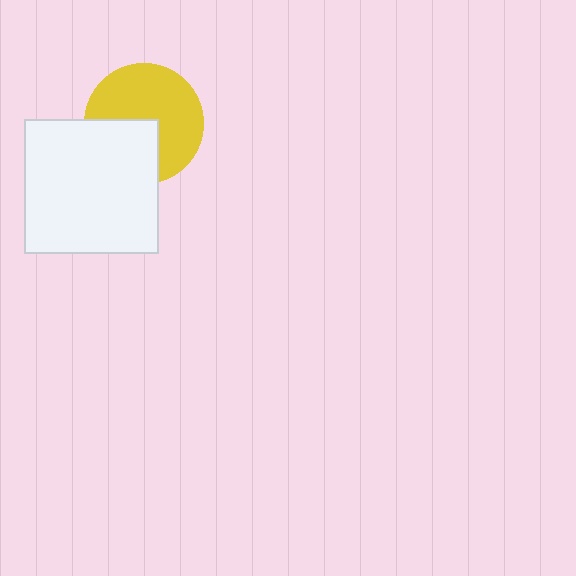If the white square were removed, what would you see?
You would see the complete yellow circle.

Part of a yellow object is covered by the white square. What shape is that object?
It is a circle.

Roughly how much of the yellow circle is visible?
About half of it is visible (roughly 64%).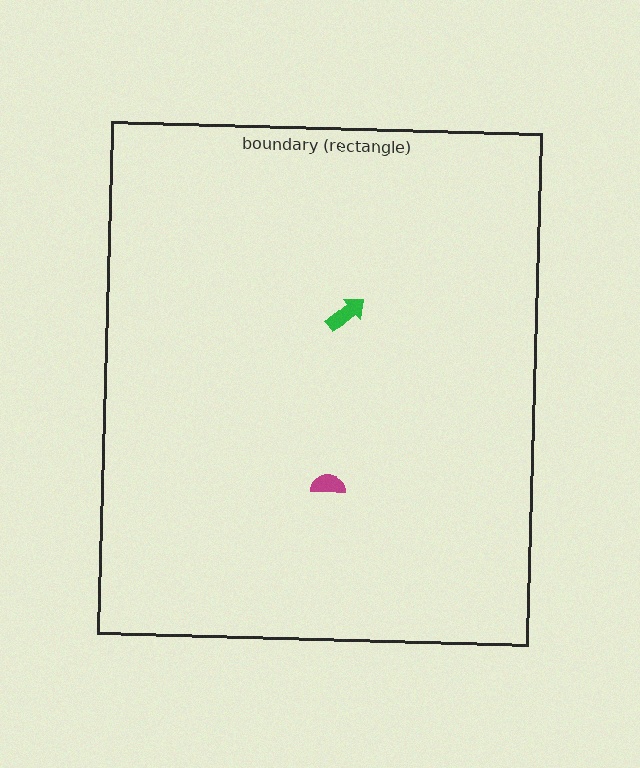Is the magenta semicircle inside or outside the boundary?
Inside.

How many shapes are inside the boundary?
2 inside, 0 outside.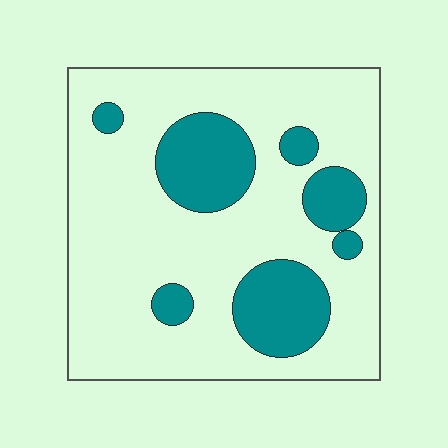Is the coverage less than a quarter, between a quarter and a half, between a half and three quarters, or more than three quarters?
Less than a quarter.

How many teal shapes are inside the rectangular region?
7.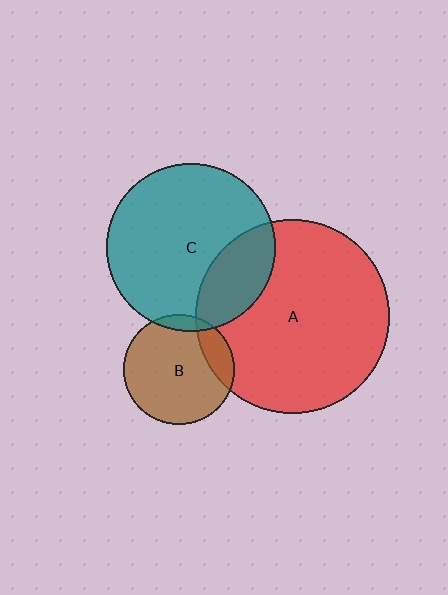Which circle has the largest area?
Circle A (red).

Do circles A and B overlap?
Yes.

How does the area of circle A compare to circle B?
Approximately 3.1 times.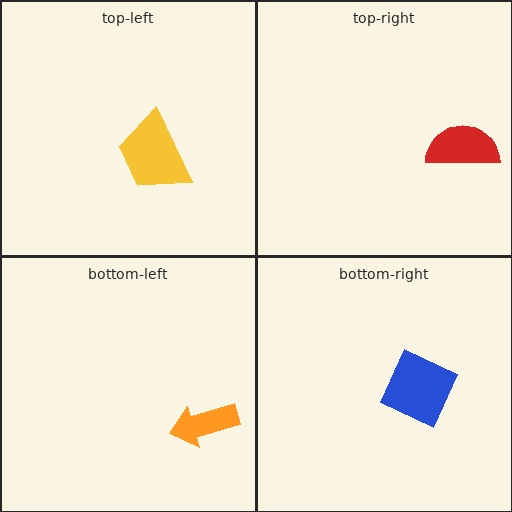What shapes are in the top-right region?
The red semicircle.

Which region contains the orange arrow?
The bottom-left region.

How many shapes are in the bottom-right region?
1.